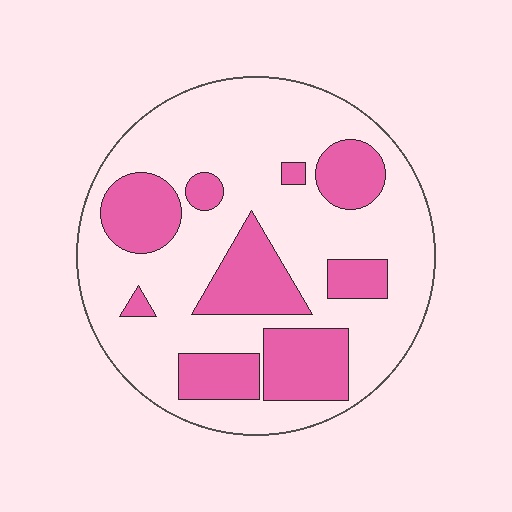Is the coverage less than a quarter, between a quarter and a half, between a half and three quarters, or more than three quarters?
Between a quarter and a half.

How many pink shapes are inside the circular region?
9.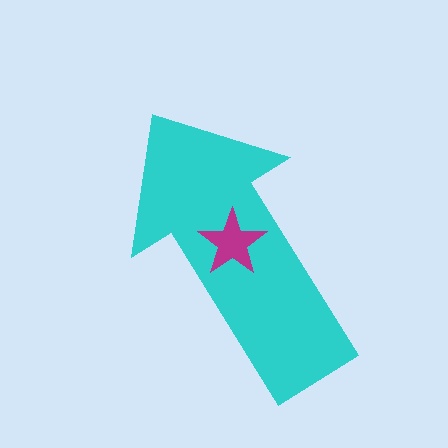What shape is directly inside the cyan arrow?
The magenta star.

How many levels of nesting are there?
2.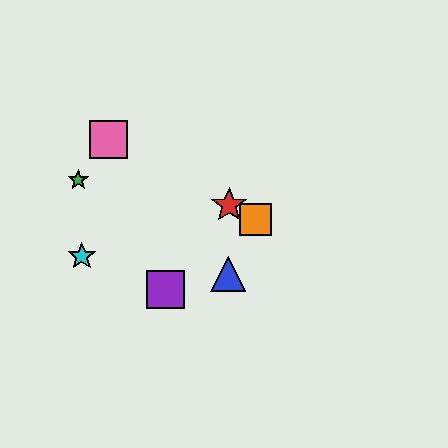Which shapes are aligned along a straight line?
The red star, the yellow triangle, the orange square, the pink square are aligned along a straight line.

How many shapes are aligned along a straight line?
4 shapes (the red star, the yellow triangle, the orange square, the pink square) are aligned along a straight line.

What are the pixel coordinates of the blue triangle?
The blue triangle is at (228, 274).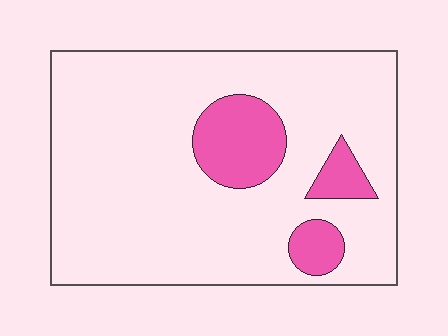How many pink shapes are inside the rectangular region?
3.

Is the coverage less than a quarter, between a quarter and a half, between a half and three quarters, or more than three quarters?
Less than a quarter.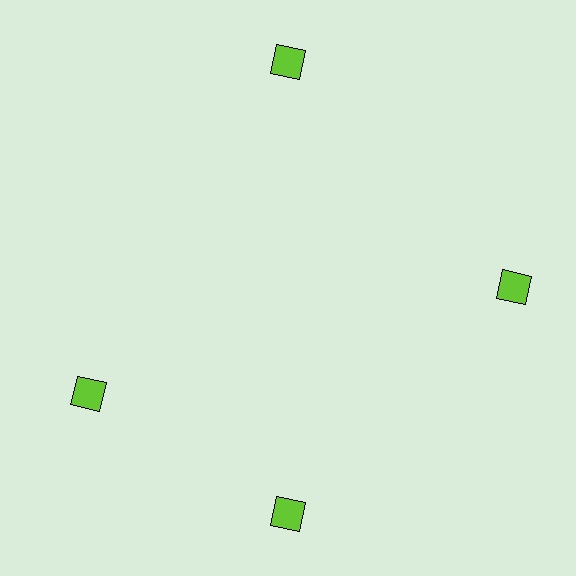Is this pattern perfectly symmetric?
No. The 4 lime squares are arranged in a ring, but one element near the 9 o'clock position is rotated out of alignment along the ring, breaking the 4-fold rotational symmetry.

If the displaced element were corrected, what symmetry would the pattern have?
It would have 4-fold rotational symmetry — the pattern would map onto itself every 90 degrees.